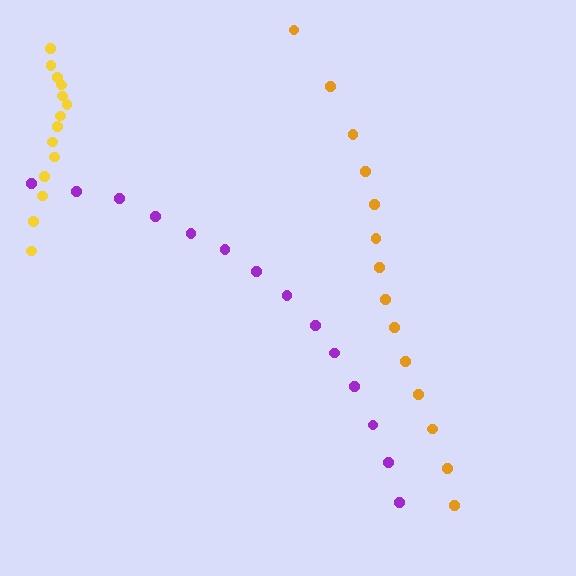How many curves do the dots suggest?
There are 3 distinct paths.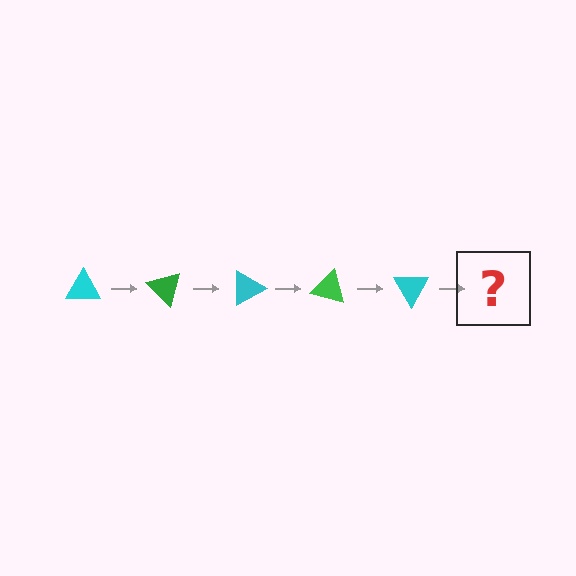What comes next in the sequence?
The next element should be a green triangle, rotated 225 degrees from the start.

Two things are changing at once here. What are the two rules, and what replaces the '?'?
The two rules are that it rotates 45 degrees each step and the color cycles through cyan and green. The '?' should be a green triangle, rotated 225 degrees from the start.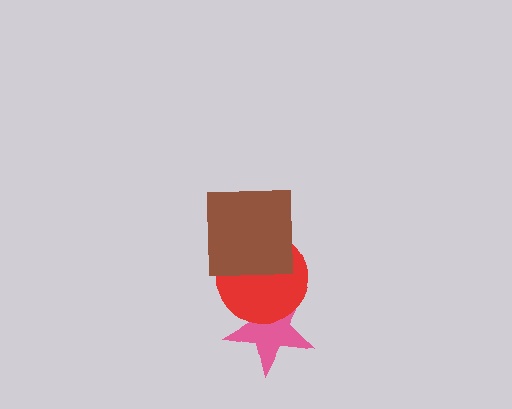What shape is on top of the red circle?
The brown square is on top of the red circle.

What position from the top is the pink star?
The pink star is 3rd from the top.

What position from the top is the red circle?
The red circle is 2nd from the top.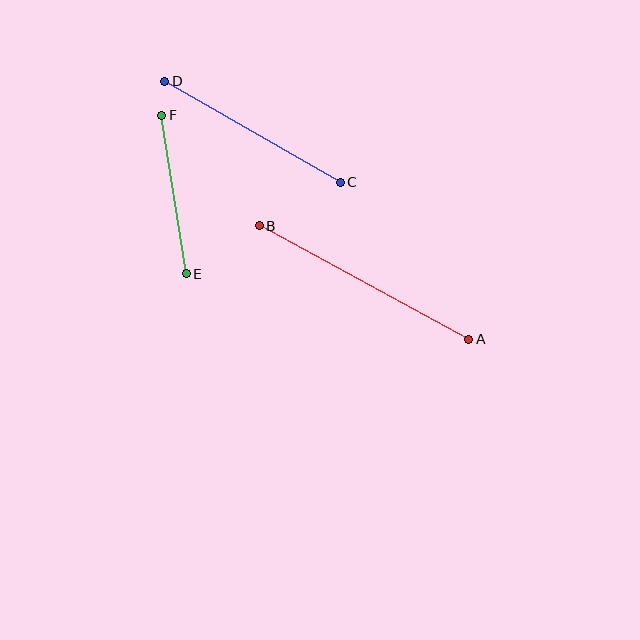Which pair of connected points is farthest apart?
Points A and B are farthest apart.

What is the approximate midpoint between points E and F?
The midpoint is at approximately (174, 194) pixels.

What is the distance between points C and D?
The distance is approximately 202 pixels.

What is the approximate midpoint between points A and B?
The midpoint is at approximately (364, 283) pixels.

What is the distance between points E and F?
The distance is approximately 160 pixels.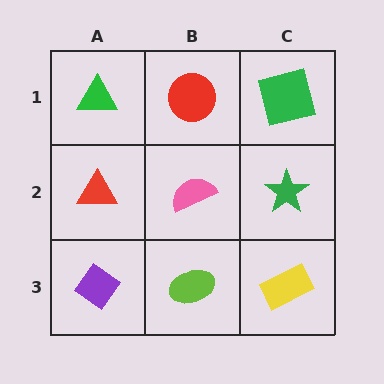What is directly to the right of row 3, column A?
A lime ellipse.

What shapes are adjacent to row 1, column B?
A pink semicircle (row 2, column B), a green triangle (row 1, column A), a green square (row 1, column C).